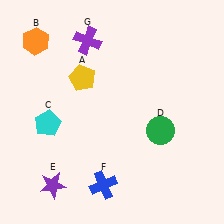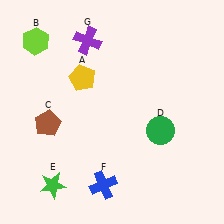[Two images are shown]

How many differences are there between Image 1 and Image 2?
There are 3 differences between the two images.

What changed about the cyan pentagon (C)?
In Image 1, C is cyan. In Image 2, it changed to brown.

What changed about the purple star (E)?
In Image 1, E is purple. In Image 2, it changed to green.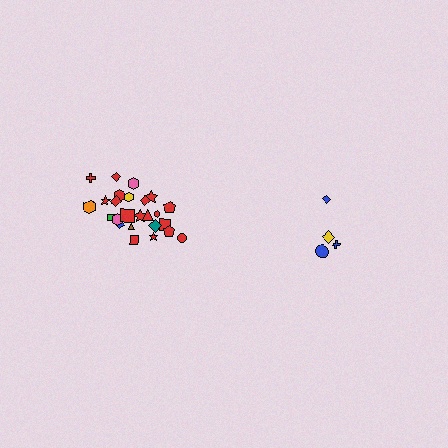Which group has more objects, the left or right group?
The left group.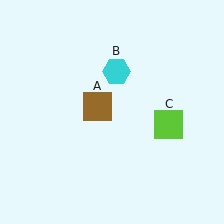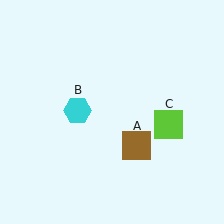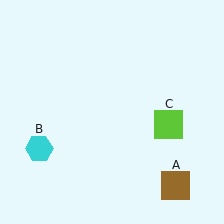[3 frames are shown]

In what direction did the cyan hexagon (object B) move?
The cyan hexagon (object B) moved down and to the left.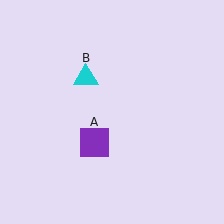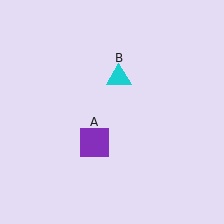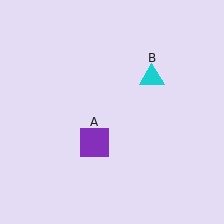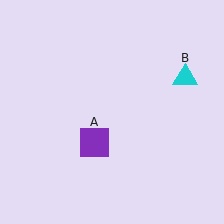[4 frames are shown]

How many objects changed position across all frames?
1 object changed position: cyan triangle (object B).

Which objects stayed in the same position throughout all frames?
Purple square (object A) remained stationary.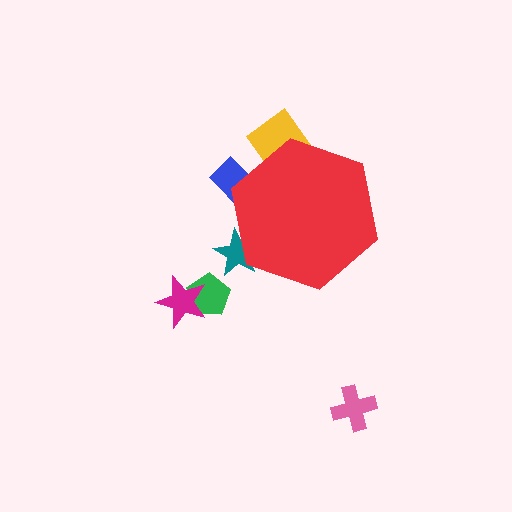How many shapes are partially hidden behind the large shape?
3 shapes are partially hidden.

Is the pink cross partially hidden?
No, the pink cross is fully visible.